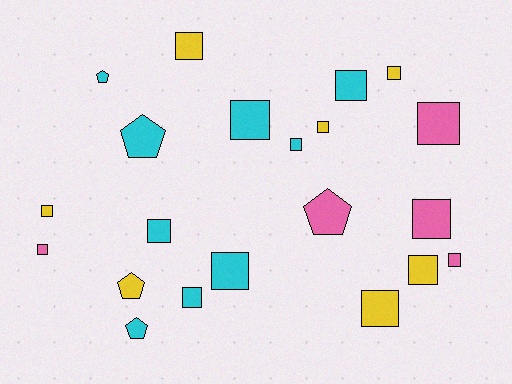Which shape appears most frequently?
Square, with 16 objects.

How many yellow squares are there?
There are 6 yellow squares.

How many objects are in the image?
There are 21 objects.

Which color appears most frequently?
Cyan, with 9 objects.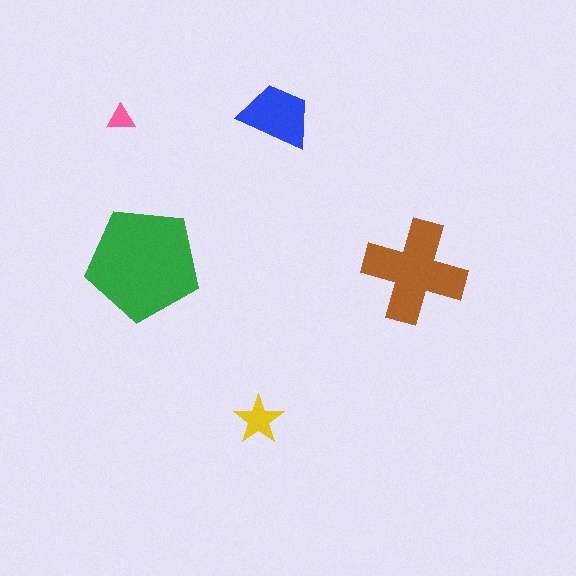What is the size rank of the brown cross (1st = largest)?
2nd.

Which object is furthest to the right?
The brown cross is rightmost.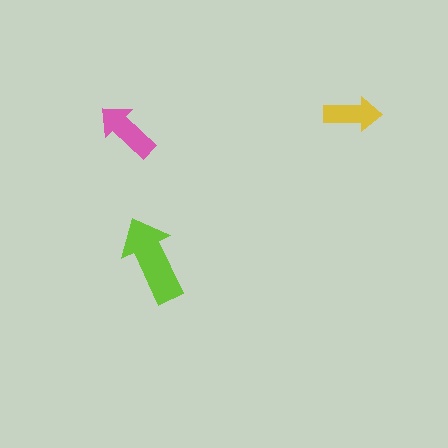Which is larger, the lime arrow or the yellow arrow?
The lime one.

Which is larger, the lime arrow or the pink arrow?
The lime one.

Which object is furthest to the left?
The pink arrow is leftmost.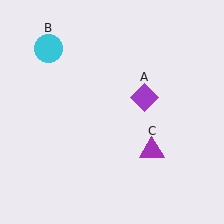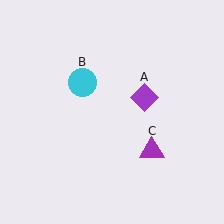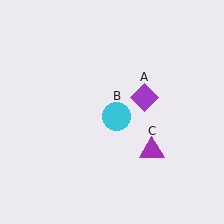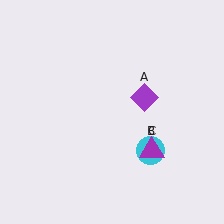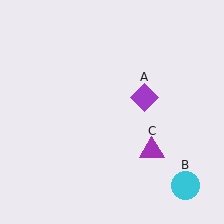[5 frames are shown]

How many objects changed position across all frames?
1 object changed position: cyan circle (object B).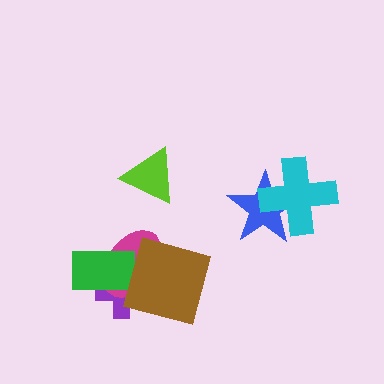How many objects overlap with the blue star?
1 object overlaps with the blue star.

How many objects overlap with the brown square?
2 objects overlap with the brown square.